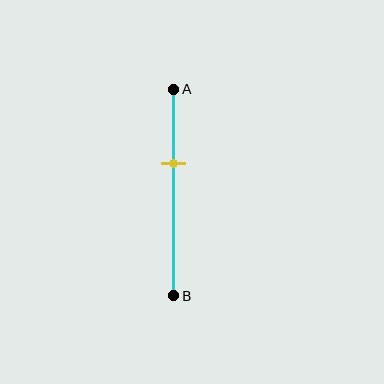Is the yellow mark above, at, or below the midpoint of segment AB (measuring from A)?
The yellow mark is above the midpoint of segment AB.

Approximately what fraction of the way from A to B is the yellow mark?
The yellow mark is approximately 35% of the way from A to B.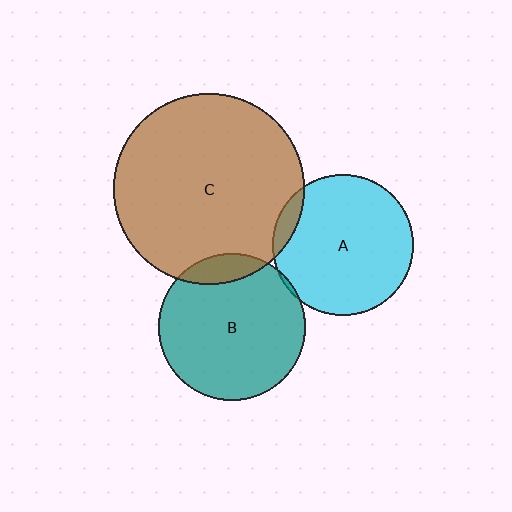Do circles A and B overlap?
Yes.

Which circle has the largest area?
Circle C (brown).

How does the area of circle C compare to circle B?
Approximately 1.7 times.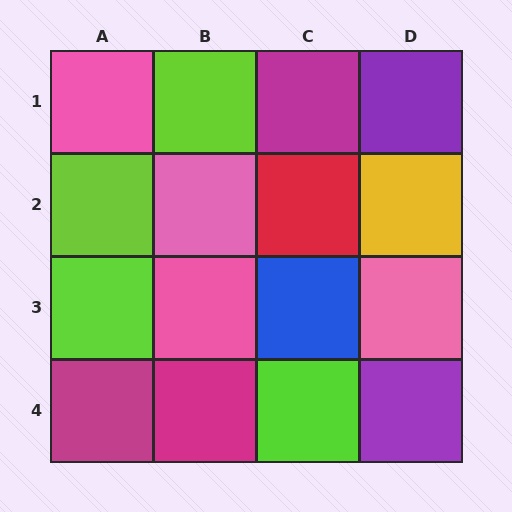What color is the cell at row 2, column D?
Yellow.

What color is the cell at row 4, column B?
Magenta.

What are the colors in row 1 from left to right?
Pink, lime, magenta, purple.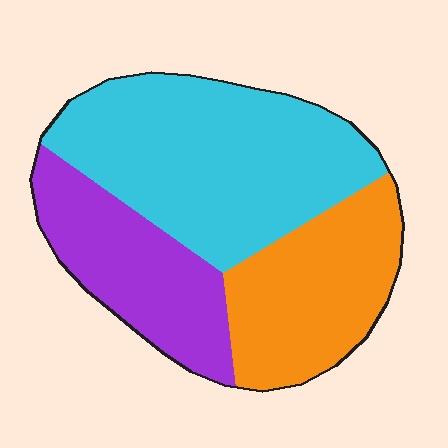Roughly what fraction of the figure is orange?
Orange covers 28% of the figure.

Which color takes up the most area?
Cyan, at roughly 45%.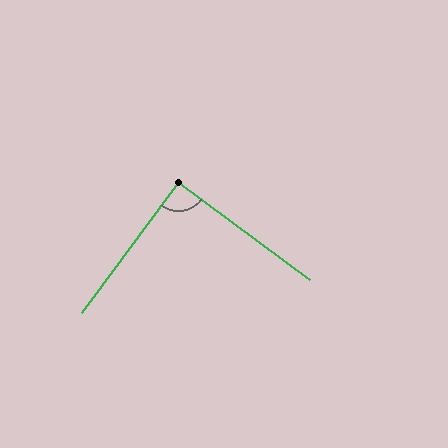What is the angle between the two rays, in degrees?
Approximately 90 degrees.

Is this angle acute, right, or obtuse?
It is approximately a right angle.